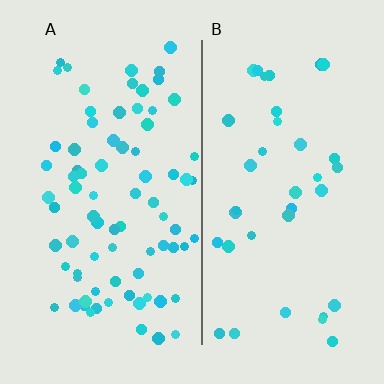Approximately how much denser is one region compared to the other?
Approximately 2.1× — region A over region B.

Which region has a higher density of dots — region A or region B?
A (the left).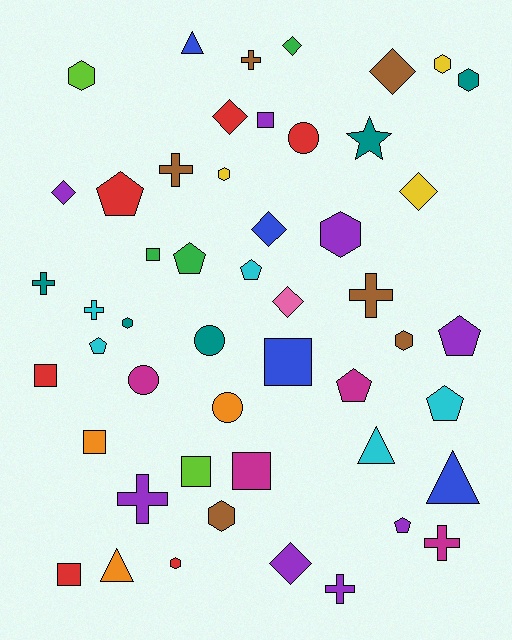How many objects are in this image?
There are 50 objects.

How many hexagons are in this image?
There are 9 hexagons.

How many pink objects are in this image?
There is 1 pink object.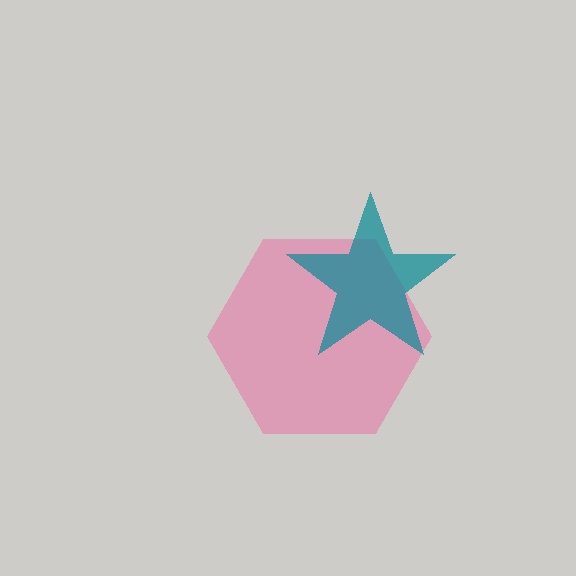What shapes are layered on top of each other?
The layered shapes are: a pink hexagon, a teal star.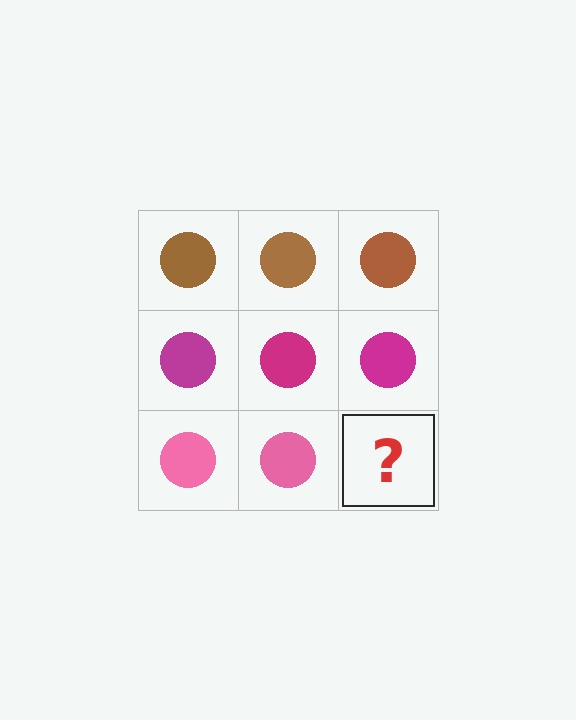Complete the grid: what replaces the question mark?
The question mark should be replaced with a pink circle.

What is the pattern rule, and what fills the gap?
The rule is that each row has a consistent color. The gap should be filled with a pink circle.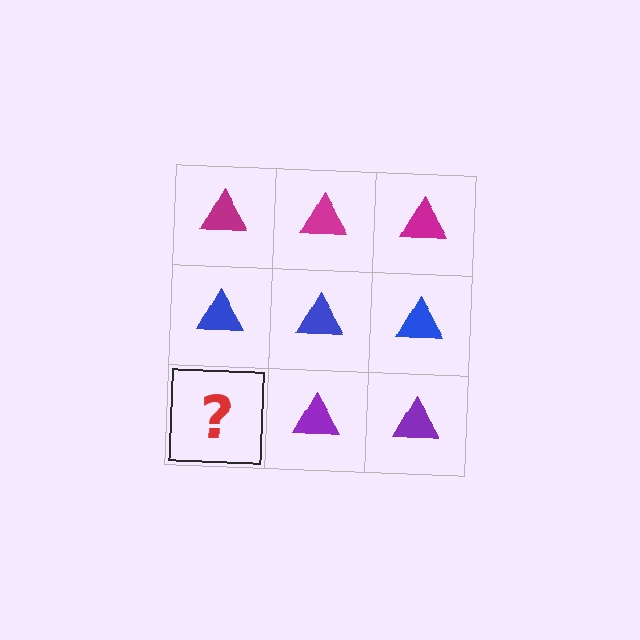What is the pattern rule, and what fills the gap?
The rule is that each row has a consistent color. The gap should be filled with a purple triangle.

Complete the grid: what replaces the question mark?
The question mark should be replaced with a purple triangle.